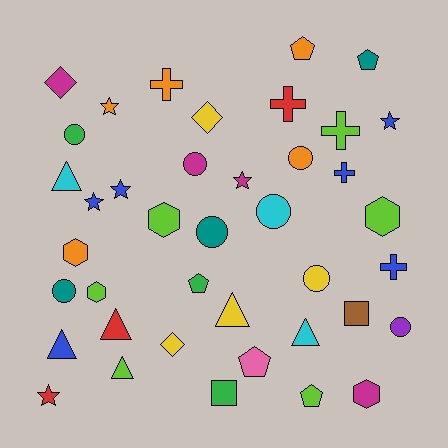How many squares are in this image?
There are 2 squares.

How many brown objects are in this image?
There is 1 brown object.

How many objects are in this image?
There are 40 objects.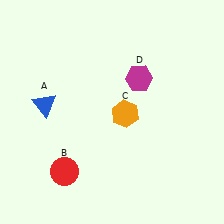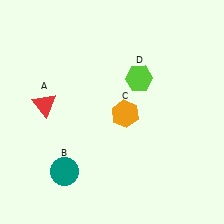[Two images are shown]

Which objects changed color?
A changed from blue to red. B changed from red to teal. D changed from magenta to lime.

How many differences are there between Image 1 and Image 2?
There are 3 differences between the two images.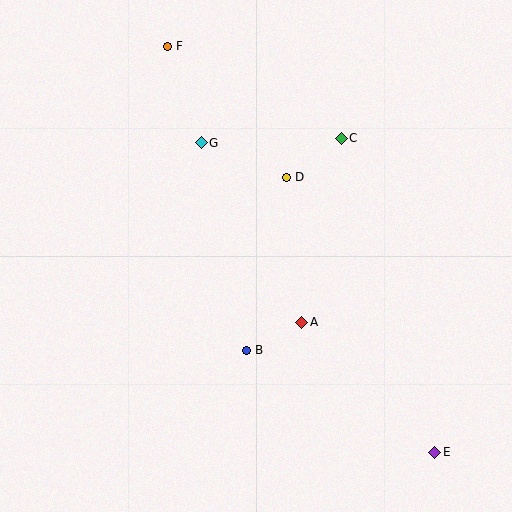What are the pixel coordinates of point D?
Point D is at (287, 177).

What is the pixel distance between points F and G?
The distance between F and G is 102 pixels.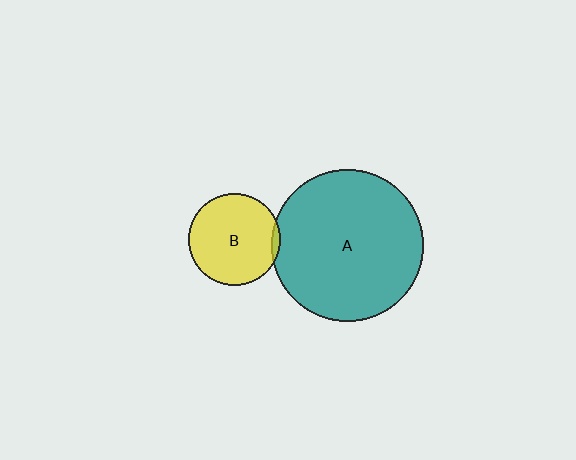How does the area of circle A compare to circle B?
Approximately 2.7 times.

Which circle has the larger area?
Circle A (teal).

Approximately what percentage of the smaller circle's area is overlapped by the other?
Approximately 5%.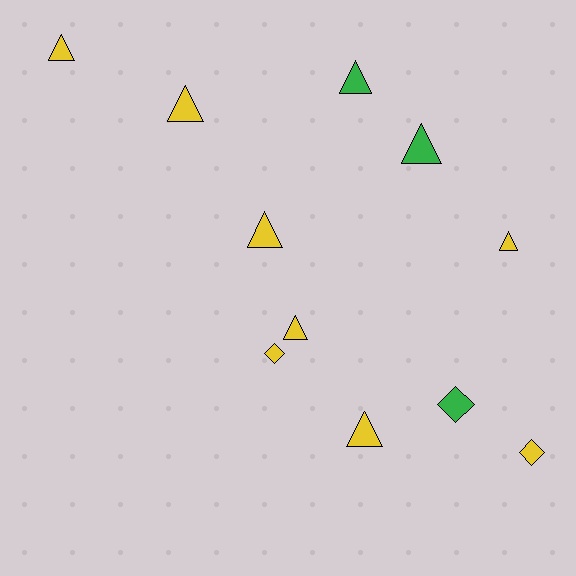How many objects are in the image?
There are 11 objects.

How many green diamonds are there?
There is 1 green diamond.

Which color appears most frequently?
Yellow, with 8 objects.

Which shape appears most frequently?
Triangle, with 8 objects.